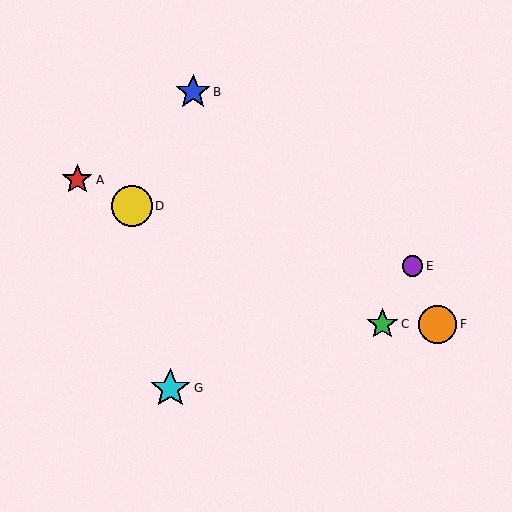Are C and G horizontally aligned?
No, C is at y≈324 and G is at y≈388.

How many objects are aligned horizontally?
2 objects (C, F) are aligned horizontally.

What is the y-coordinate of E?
Object E is at y≈266.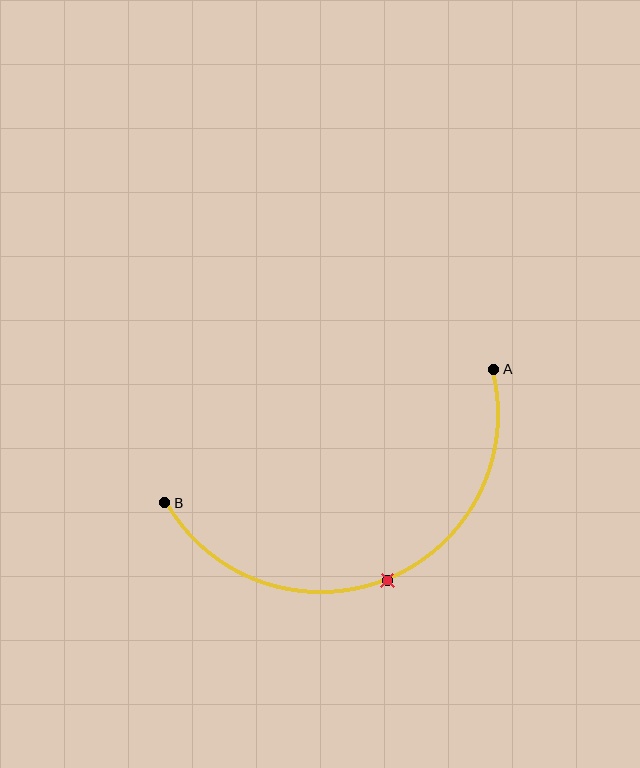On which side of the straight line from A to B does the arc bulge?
The arc bulges below the straight line connecting A and B.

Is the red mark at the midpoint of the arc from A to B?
Yes. The red mark lies on the arc at equal arc-length from both A and B — it is the arc midpoint.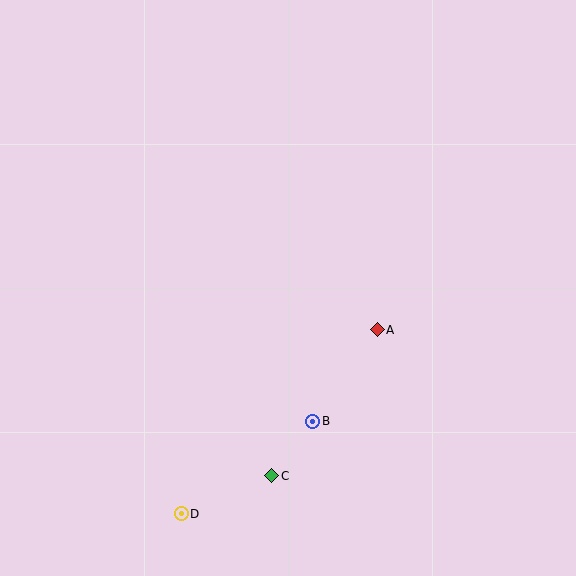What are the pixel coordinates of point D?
Point D is at (181, 514).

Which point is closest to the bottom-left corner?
Point D is closest to the bottom-left corner.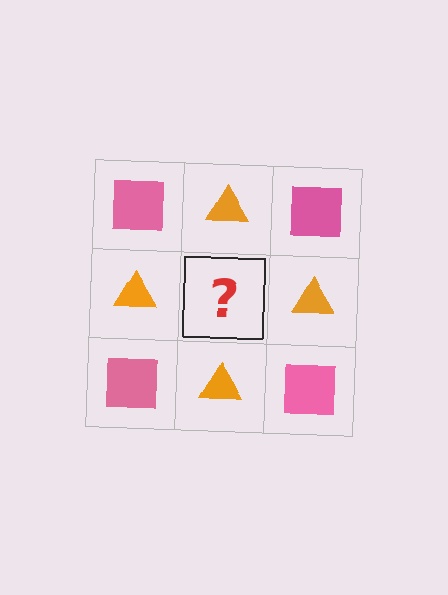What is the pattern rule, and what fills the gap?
The rule is that it alternates pink square and orange triangle in a checkerboard pattern. The gap should be filled with a pink square.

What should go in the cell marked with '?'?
The missing cell should contain a pink square.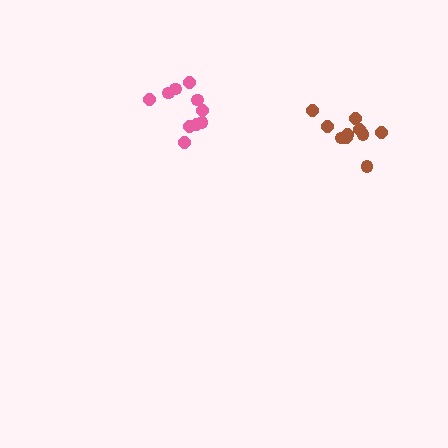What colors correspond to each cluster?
The clusters are colored: pink, brown.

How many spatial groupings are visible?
There are 2 spatial groupings.